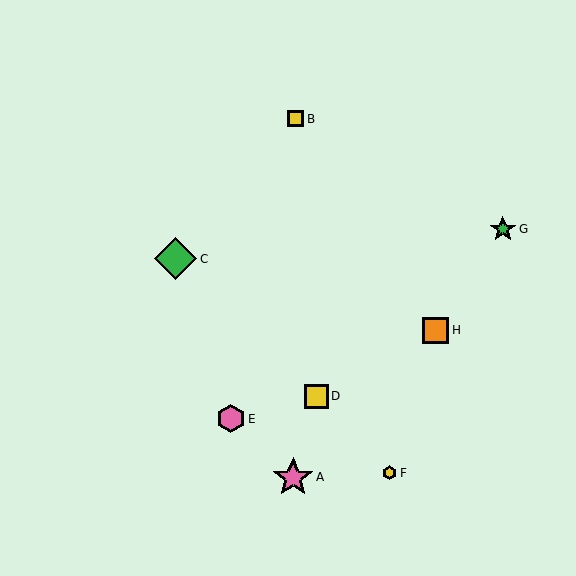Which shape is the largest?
The green diamond (labeled C) is the largest.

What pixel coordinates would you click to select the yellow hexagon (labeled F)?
Click at (390, 473) to select the yellow hexagon F.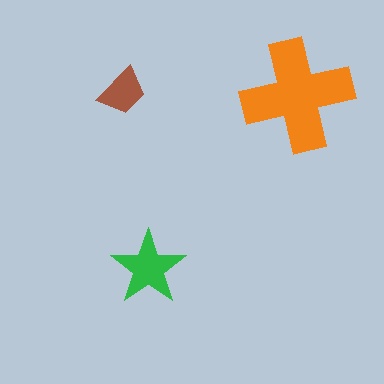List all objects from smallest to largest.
The brown trapezoid, the green star, the orange cross.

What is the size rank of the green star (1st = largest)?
2nd.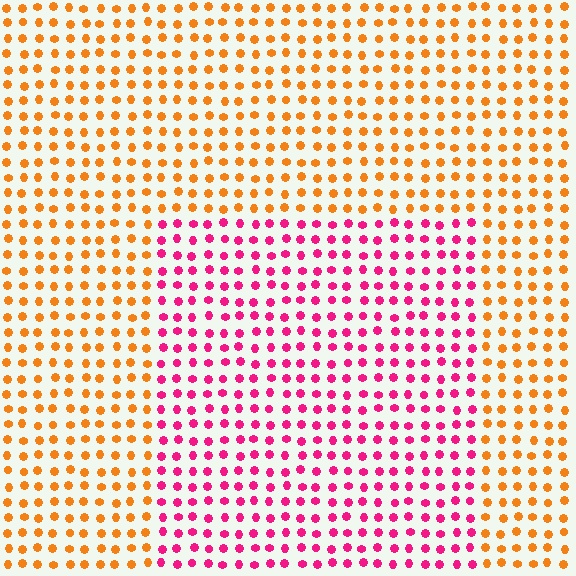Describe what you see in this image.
The image is filled with small orange elements in a uniform arrangement. A rectangle-shaped region is visible where the elements are tinted to a slightly different hue, forming a subtle color boundary.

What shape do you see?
I see a rectangle.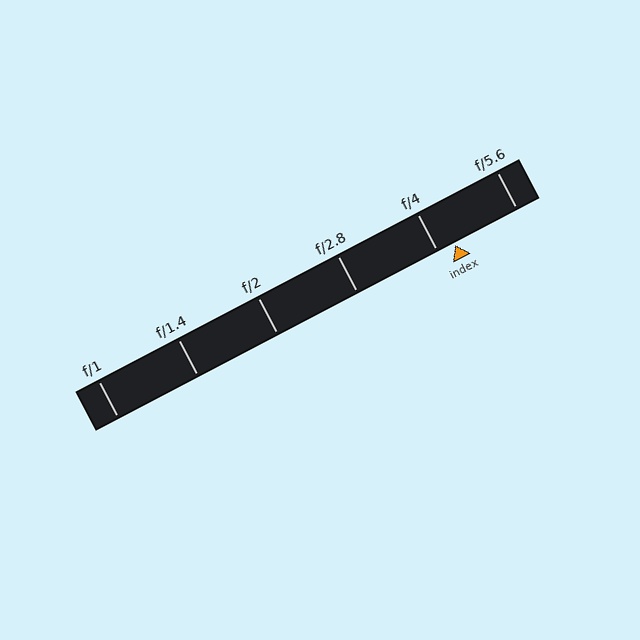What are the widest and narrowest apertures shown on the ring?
The widest aperture shown is f/1 and the narrowest is f/5.6.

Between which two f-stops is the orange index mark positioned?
The index mark is between f/4 and f/5.6.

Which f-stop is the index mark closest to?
The index mark is closest to f/4.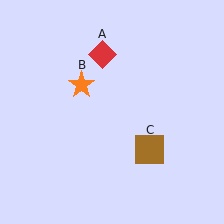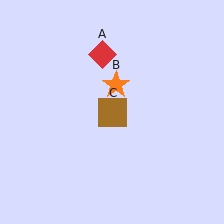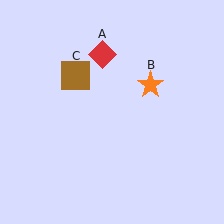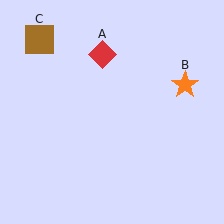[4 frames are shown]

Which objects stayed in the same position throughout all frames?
Red diamond (object A) remained stationary.